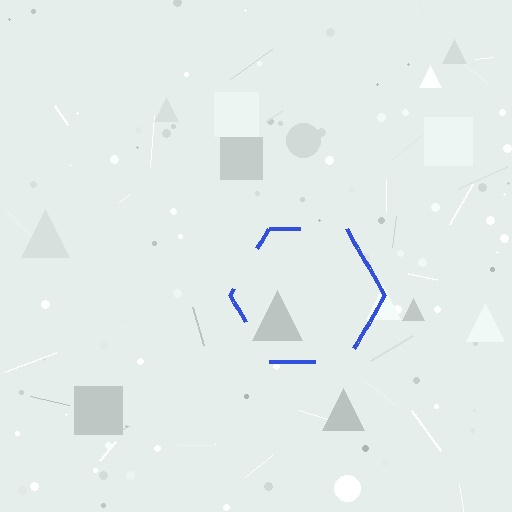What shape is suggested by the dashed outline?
The dashed outline suggests a hexagon.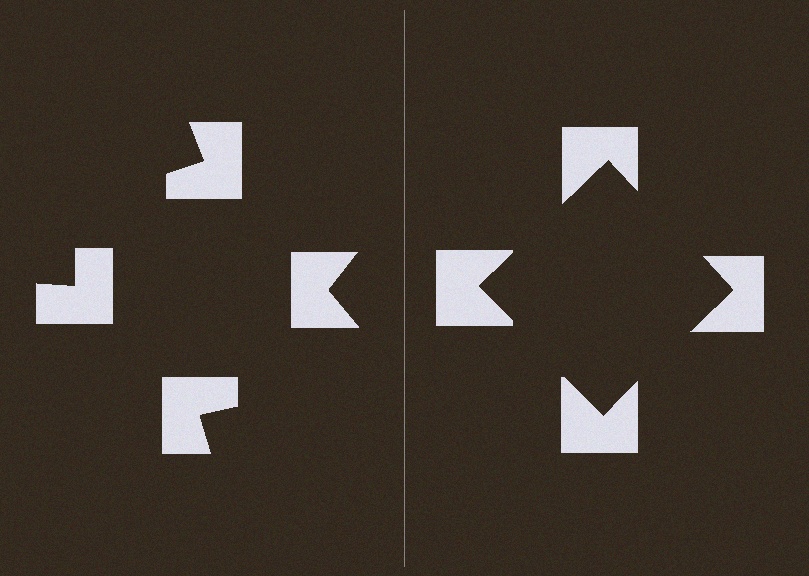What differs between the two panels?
The notched squares are positioned identically on both sides; only the wedge orientations differ. On the right they align to a square; on the left they are misaligned.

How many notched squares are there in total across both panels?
8 — 4 on each side.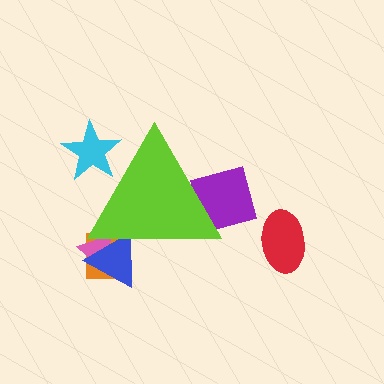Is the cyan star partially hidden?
Yes, the cyan star is partially hidden behind the lime triangle.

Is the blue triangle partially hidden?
Yes, the blue triangle is partially hidden behind the lime triangle.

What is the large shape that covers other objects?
A lime triangle.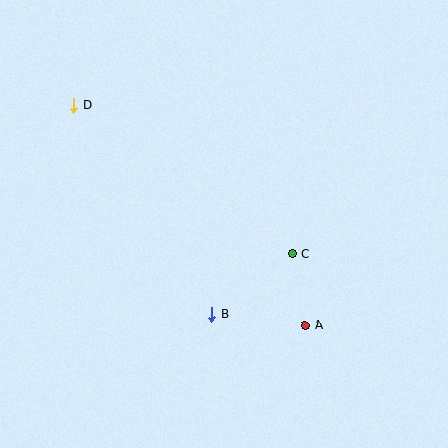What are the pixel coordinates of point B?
Point B is at (212, 314).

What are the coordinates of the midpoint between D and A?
The midpoint between D and A is at (190, 215).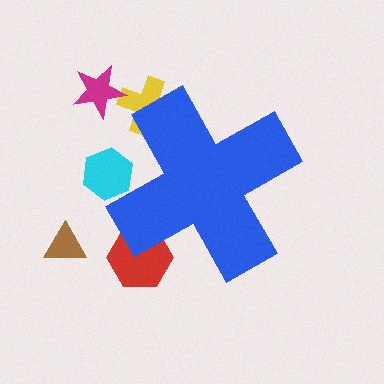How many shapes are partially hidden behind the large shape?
3 shapes are partially hidden.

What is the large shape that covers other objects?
A blue cross.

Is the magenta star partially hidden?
No, the magenta star is fully visible.